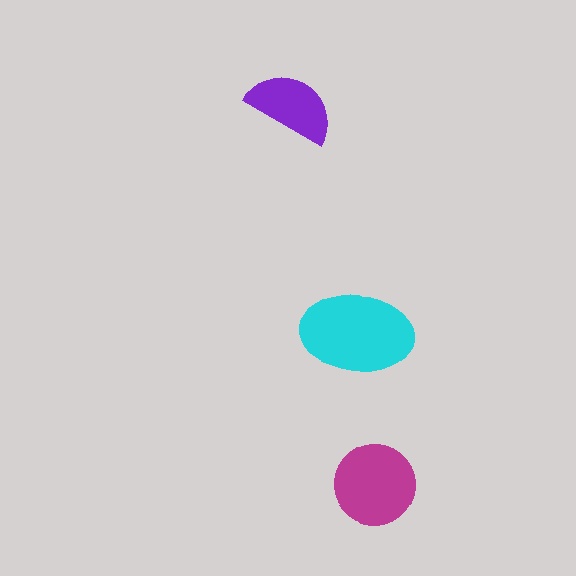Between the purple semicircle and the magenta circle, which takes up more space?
The magenta circle.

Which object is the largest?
The cyan ellipse.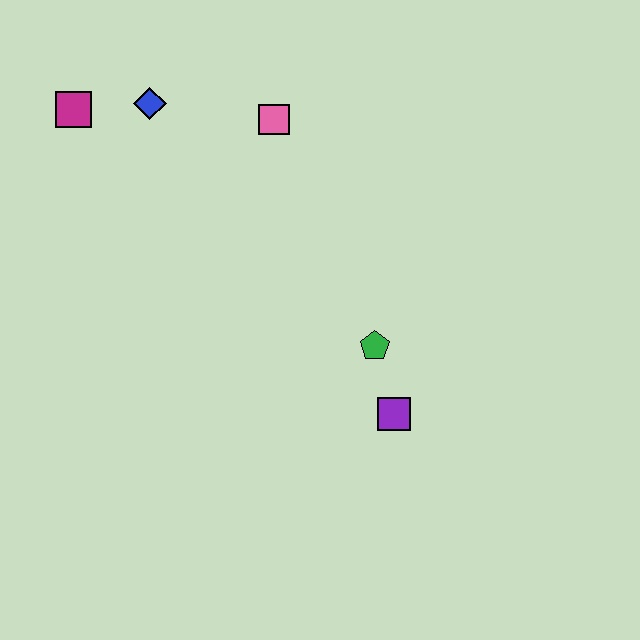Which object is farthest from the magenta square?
The purple square is farthest from the magenta square.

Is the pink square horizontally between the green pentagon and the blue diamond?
Yes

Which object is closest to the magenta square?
The blue diamond is closest to the magenta square.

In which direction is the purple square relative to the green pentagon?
The purple square is below the green pentagon.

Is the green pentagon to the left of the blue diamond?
No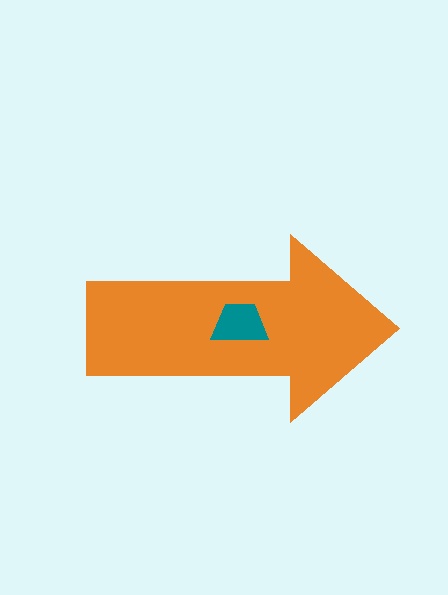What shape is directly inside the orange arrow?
The teal trapezoid.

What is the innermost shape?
The teal trapezoid.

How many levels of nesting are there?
2.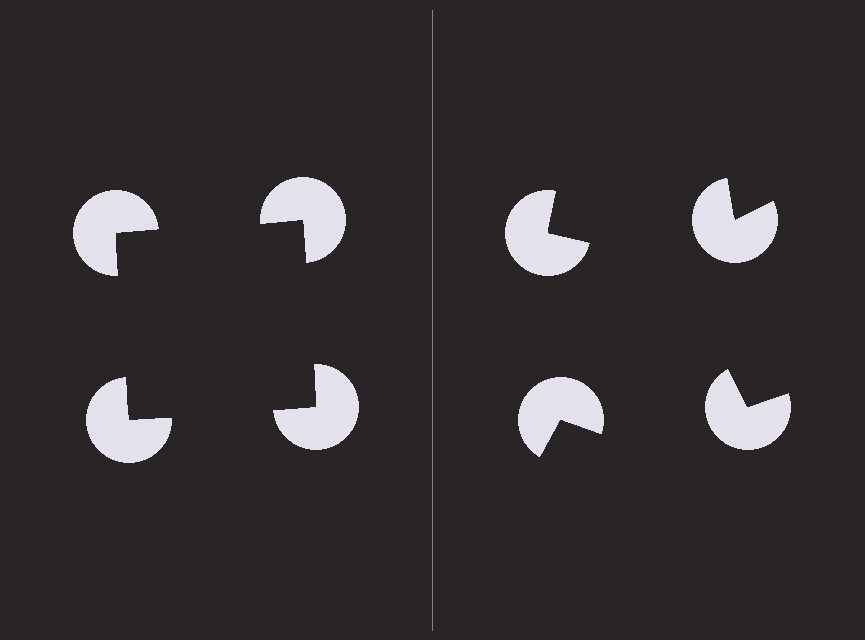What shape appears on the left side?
An illusory square.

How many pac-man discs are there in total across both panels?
8 — 4 on each side.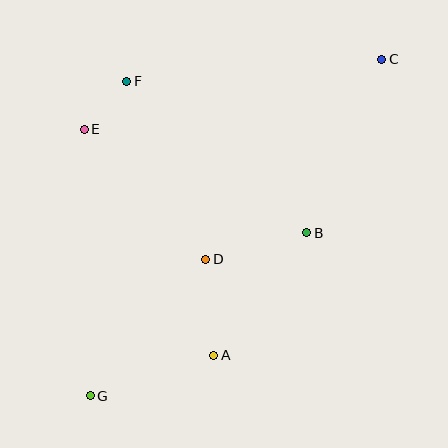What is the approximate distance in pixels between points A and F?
The distance between A and F is approximately 288 pixels.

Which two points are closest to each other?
Points E and F are closest to each other.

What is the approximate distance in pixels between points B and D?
The distance between B and D is approximately 105 pixels.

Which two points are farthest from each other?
Points C and G are farthest from each other.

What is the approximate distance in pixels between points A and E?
The distance between A and E is approximately 261 pixels.